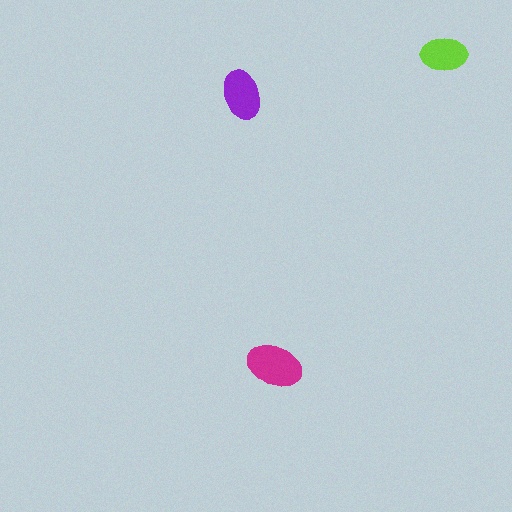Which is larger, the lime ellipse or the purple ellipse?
The purple one.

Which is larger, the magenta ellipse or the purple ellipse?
The magenta one.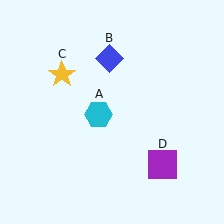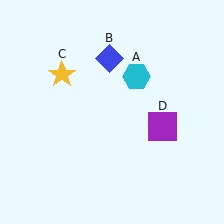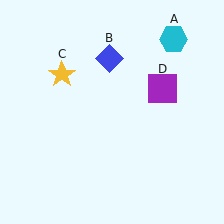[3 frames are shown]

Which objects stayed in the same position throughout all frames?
Blue diamond (object B) and yellow star (object C) remained stationary.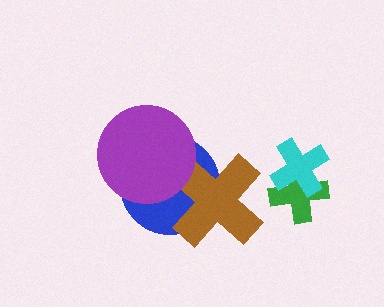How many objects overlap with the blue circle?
2 objects overlap with the blue circle.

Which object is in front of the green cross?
The cyan cross is in front of the green cross.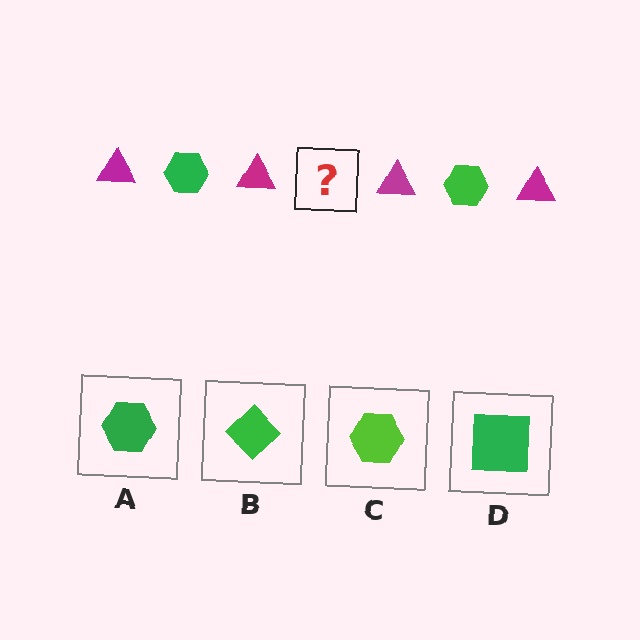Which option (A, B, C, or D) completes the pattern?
A.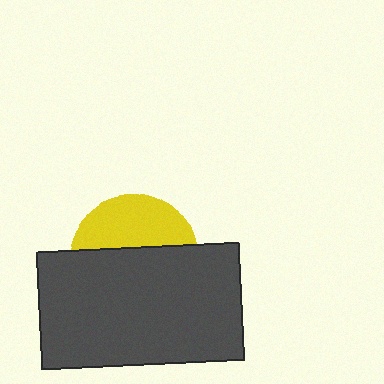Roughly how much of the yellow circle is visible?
A small part of it is visible (roughly 38%).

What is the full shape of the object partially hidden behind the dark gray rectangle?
The partially hidden object is a yellow circle.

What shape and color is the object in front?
The object in front is a dark gray rectangle.